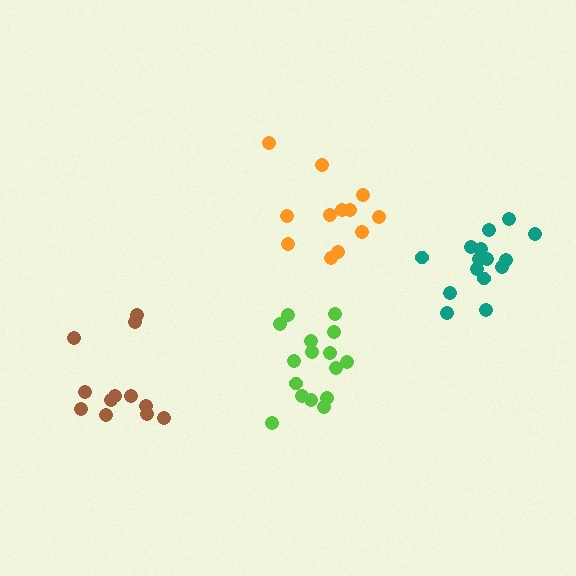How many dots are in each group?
Group 1: 12 dots, Group 2: 15 dots, Group 3: 16 dots, Group 4: 12 dots (55 total).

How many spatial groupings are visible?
There are 4 spatial groupings.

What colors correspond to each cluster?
The clusters are colored: orange, teal, lime, brown.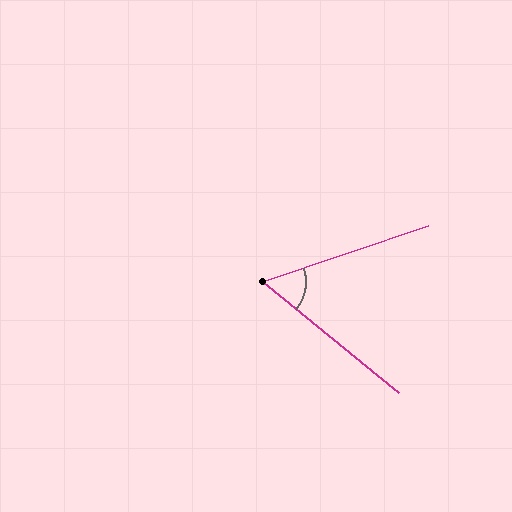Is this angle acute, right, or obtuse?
It is acute.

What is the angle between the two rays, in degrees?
Approximately 58 degrees.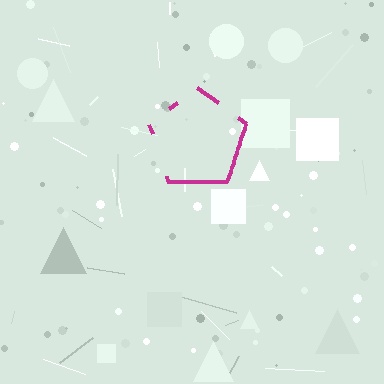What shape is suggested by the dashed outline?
The dashed outline suggests a pentagon.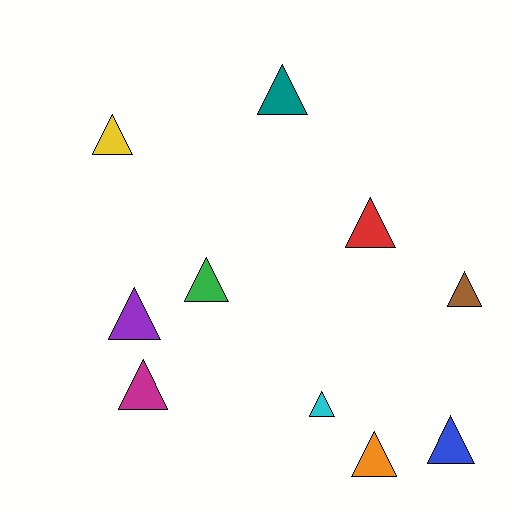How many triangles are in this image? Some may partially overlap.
There are 10 triangles.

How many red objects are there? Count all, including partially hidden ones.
There is 1 red object.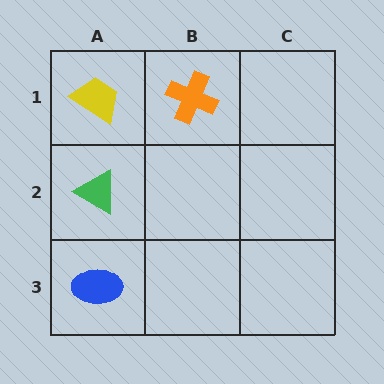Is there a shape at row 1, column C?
No, that cell is empty.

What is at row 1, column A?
A yellow trapezoid.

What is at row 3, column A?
A blue ellipse.